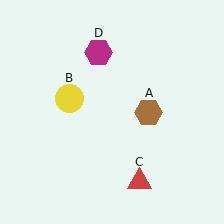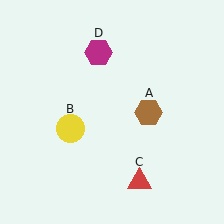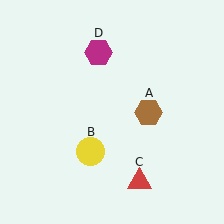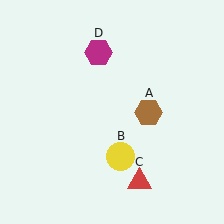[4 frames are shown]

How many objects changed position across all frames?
1 object changed position: yellow circle (object B).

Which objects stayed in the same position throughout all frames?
Brown hexagon (object A) and red triangle (object C) and magenta hexagon (object D) remained stationary.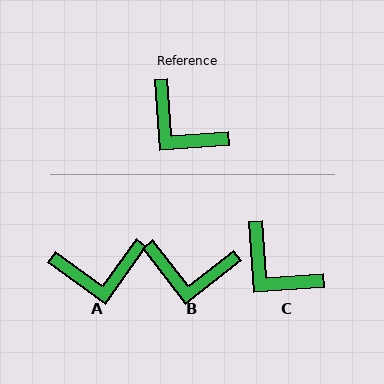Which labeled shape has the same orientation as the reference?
C.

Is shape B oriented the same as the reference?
No, it is off by about 34 degrees.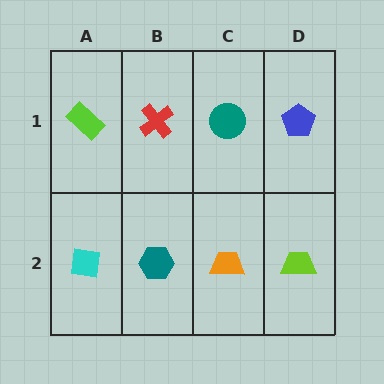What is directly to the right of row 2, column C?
A lime trapezoid.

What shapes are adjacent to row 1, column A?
A cyan square (row 2, column A), a red cross (row 1, column B).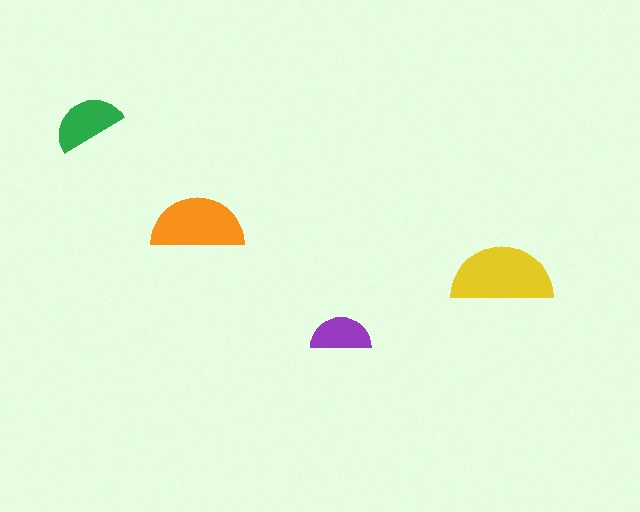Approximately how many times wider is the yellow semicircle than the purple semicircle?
About 1.5 times wider.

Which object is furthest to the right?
The yellow semicircle is rightmost.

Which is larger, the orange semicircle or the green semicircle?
The orange one.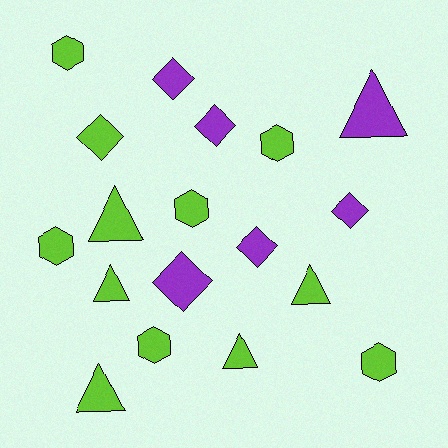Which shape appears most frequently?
Hexagon, with 6 objects.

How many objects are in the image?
There are 18 objects.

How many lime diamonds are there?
There is 1 lime diamond.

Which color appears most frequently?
Lime, with 12 objects.